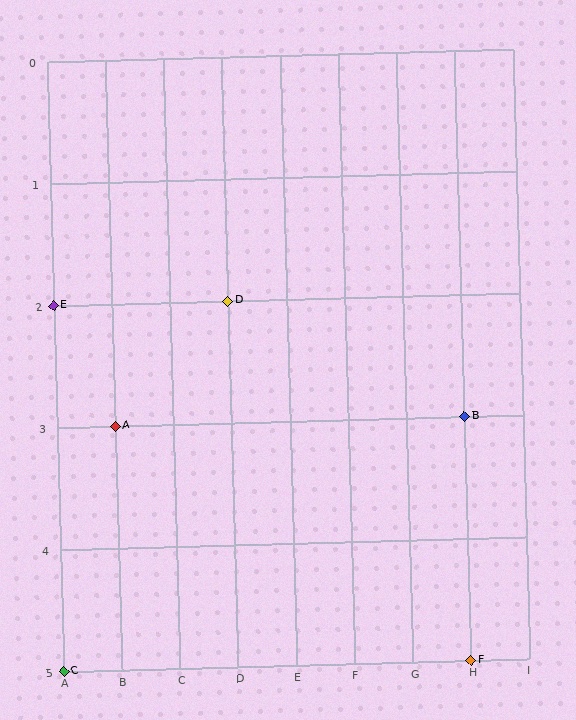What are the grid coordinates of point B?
Point B is at grid coordinates (H, 3).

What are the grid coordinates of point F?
Point F is at grid coordinates (H, 5).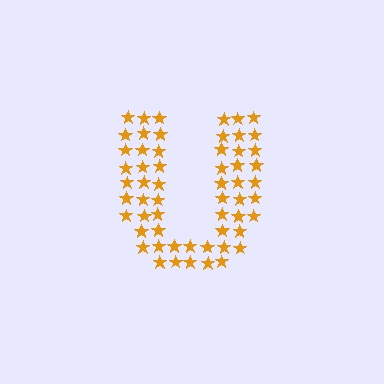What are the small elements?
The small elements are stars.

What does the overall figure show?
The overall figure shows the letter U.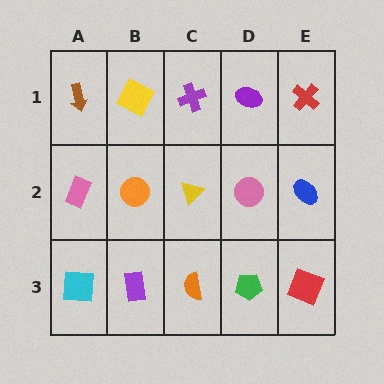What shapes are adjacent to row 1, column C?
A yellow triangle (row 2, column C), a yellow square (row 1, column B), a purple ellipse (row 1, column D).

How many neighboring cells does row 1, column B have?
3.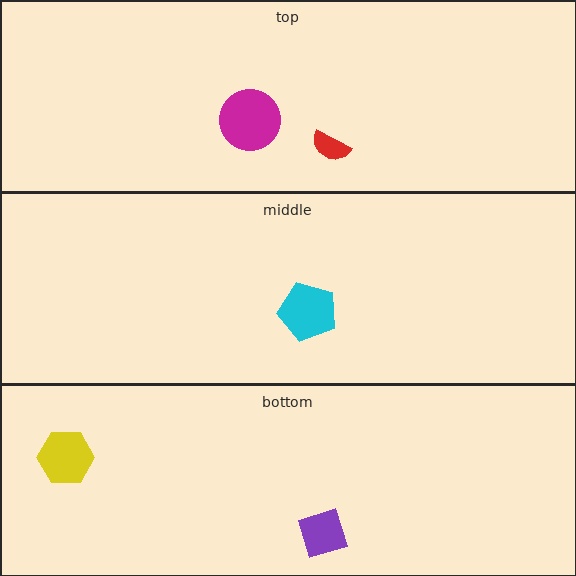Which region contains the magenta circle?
The top region.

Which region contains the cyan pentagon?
The middle region.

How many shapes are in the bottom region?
2.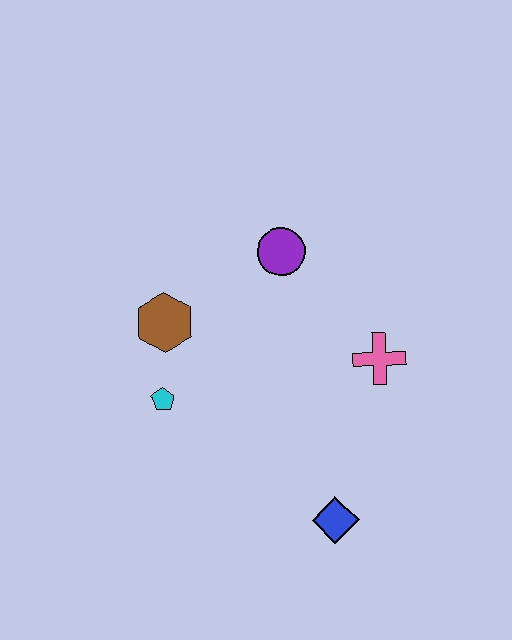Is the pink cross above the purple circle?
No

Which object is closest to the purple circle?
The brown hexagon is closest to the purple circle.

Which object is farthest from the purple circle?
The blue diamond is farthest from the purple circle.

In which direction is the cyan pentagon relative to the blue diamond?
The cyan pentagon is to the left of the blue diamond.